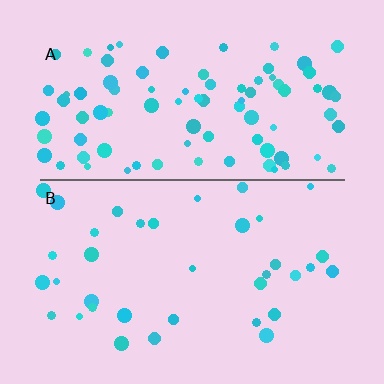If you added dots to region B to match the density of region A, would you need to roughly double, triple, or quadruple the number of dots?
Approximately double.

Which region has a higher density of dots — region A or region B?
A (the top).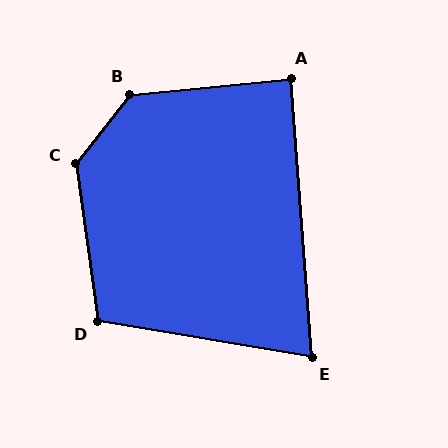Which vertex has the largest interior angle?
C, at approximately 134 degrees.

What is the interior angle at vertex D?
Approximately 107 degrees (obtuse).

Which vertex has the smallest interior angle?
E, at approximately 76 degrees.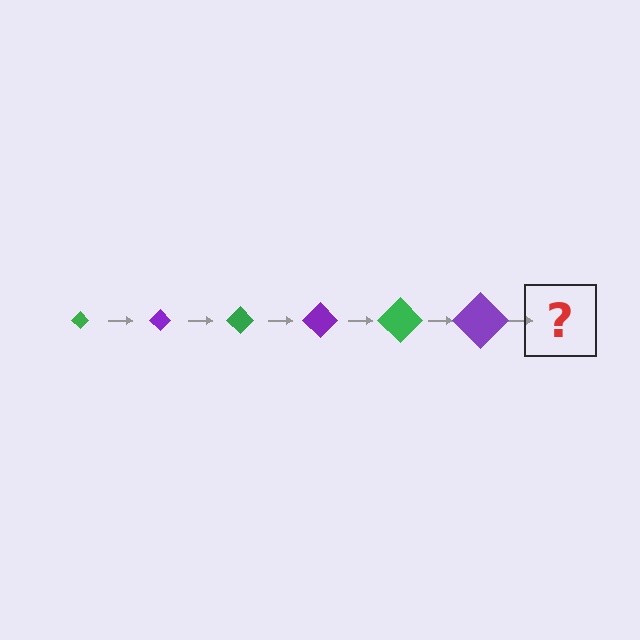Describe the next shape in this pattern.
It should be a green diamond, larger than the previous one.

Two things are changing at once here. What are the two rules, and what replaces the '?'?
The two rules are that the diamond grows larger each step and the color cycles through green and purple. The '?' should be a green diamond, larger than the previous one.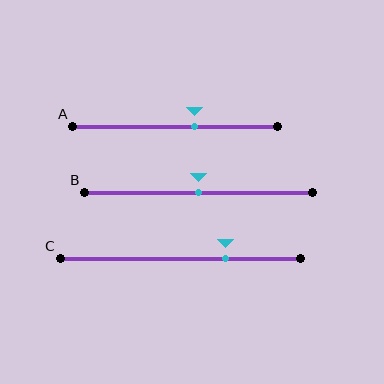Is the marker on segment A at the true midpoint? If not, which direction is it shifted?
No, the marker on segment A is shifted to the right by about 10% of the segment length.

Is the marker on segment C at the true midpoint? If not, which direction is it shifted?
No, the marker on segment C is shifted to the right by about 19% of the segment length.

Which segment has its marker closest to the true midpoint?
Segment B has its marker closest to the true midpoint.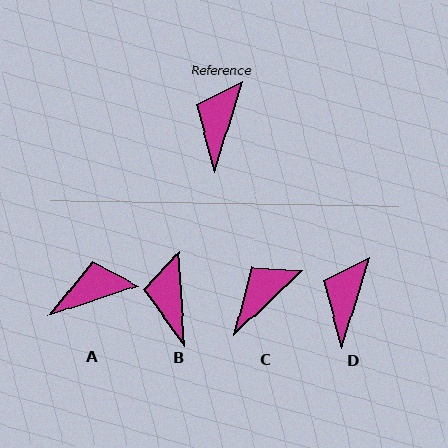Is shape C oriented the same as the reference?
No, it is off by about 29 degrees.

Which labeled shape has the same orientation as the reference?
D.